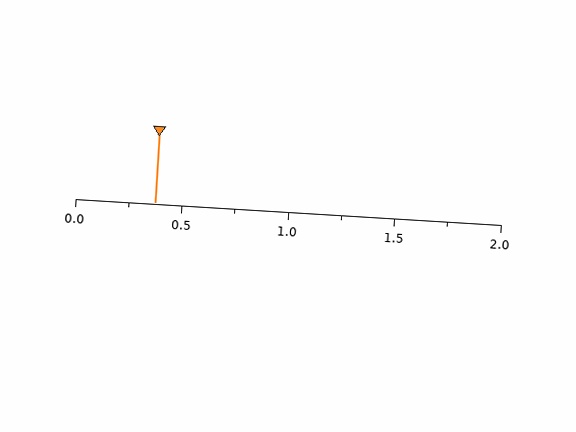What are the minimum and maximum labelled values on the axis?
The axis runs from 0.0 to 2.0.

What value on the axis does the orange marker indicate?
The marker indicates approximately 0.38.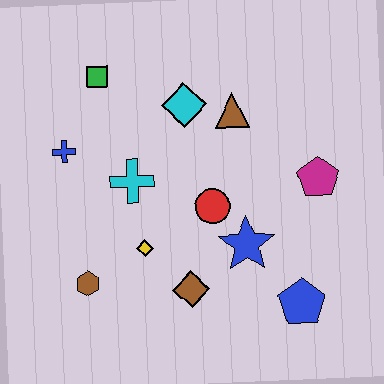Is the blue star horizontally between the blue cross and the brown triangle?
No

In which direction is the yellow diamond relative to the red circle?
The yellow diamond is to the left of the red circle.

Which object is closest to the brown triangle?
The cyan diamond is closest to the brown triangle.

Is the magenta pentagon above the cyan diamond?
No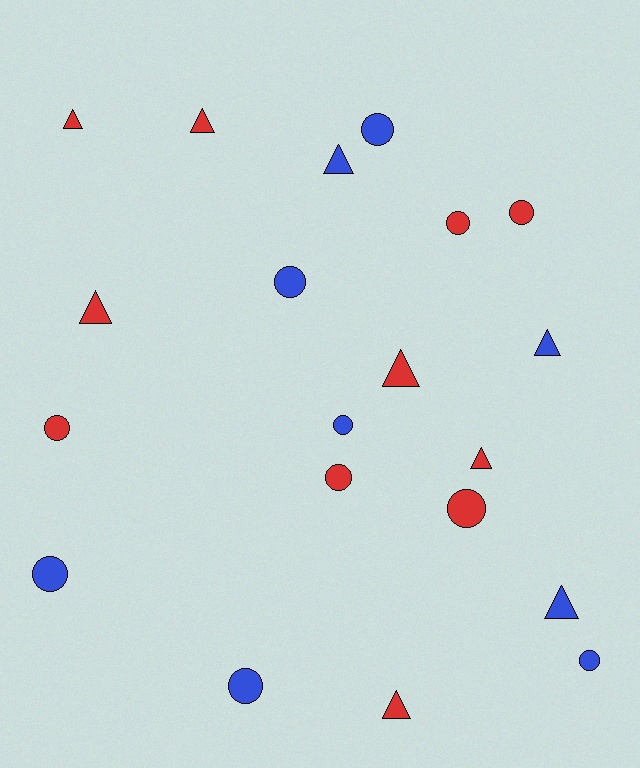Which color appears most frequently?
Red, with 11 objects.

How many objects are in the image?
There are 20 objects.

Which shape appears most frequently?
Circle, with 11 objects.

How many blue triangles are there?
There are 3 blue triangles.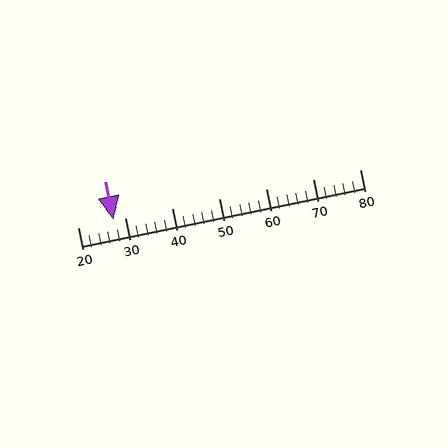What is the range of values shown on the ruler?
The ruler shows values from 20 to 80.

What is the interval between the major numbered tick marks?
The major tick marks are spaced 10 units apart.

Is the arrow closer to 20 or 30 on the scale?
The arrow is closer to 30.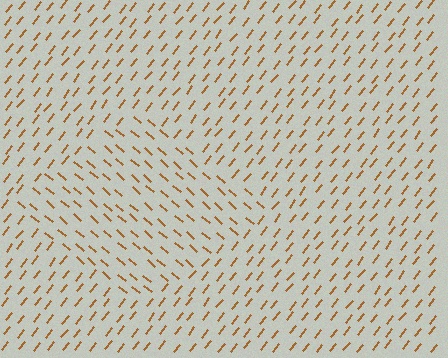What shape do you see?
I see a diamond.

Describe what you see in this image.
The image is filled with small brown line segments. A diamond region in the image has lines oriented differently from the surrounding lines, creating a visible texture boundary.